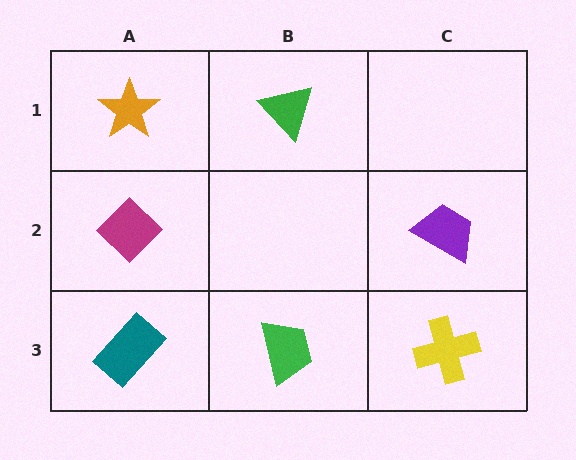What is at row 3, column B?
A green trapezoid.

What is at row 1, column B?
A green triangle.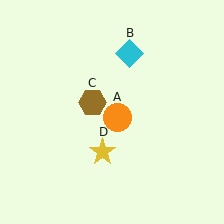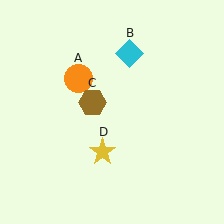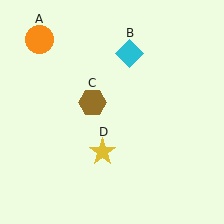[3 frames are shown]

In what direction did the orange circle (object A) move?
The orange circle (object A) moved up and to the left.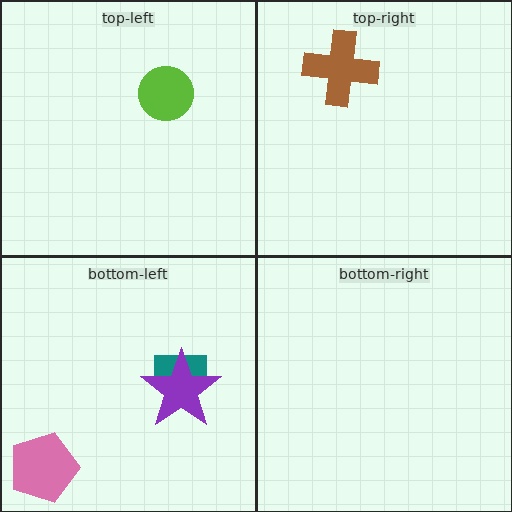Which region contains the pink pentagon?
The bottom-left region.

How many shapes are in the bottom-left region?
3.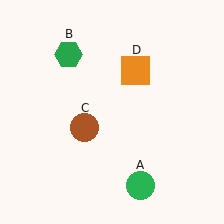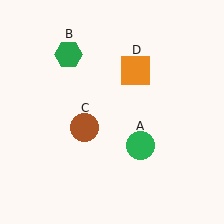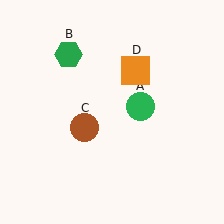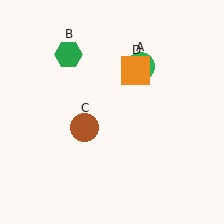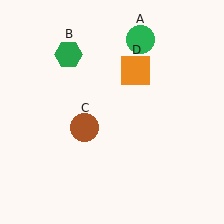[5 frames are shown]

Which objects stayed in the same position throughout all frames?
Green hexagon (object B) and brown circle (object C) and orange square (object D) remained stationary.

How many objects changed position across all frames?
1 object changed position: green circle (object A).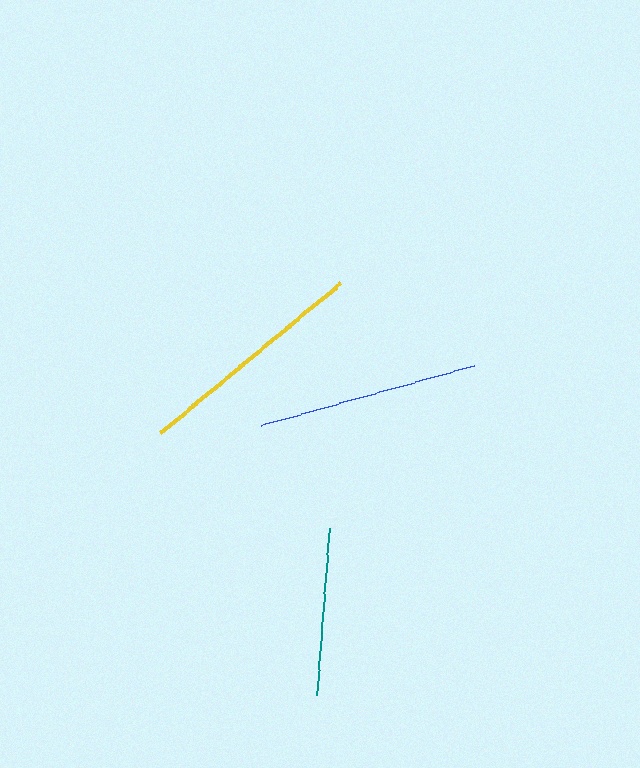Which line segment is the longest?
The yellow line is the longest at approximately 234 pixels.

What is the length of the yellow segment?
The yellow segment is approximately 234 pixels long.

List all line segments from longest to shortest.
From longest to shortest: yellow, blue, teal.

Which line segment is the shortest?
The teal line is the shortest at approximately 168 pixels.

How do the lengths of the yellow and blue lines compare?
The yellow and blue lines are approximately the same length.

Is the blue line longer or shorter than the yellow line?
The yellow line is longer than the blue line.